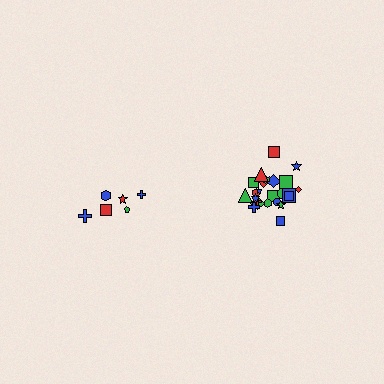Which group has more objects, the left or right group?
The right group.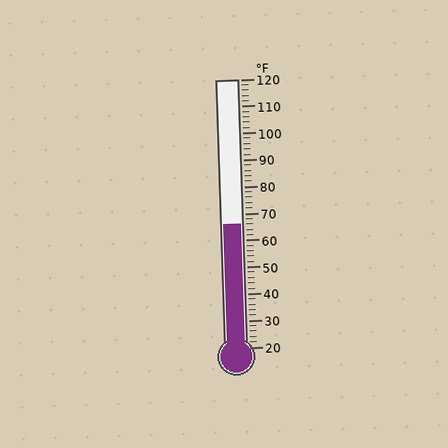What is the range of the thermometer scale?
The thermometer scale ranges from 20°F to 120°F.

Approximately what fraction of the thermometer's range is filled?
The thermometer is filled to approximately 45% of its range.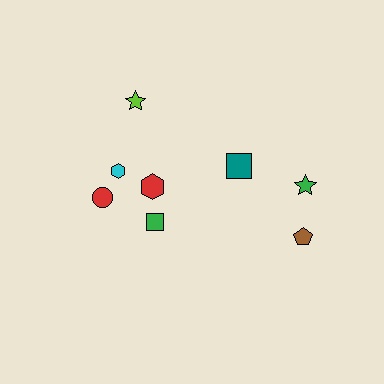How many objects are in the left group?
There are 5 objects.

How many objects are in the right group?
There are 3 objects.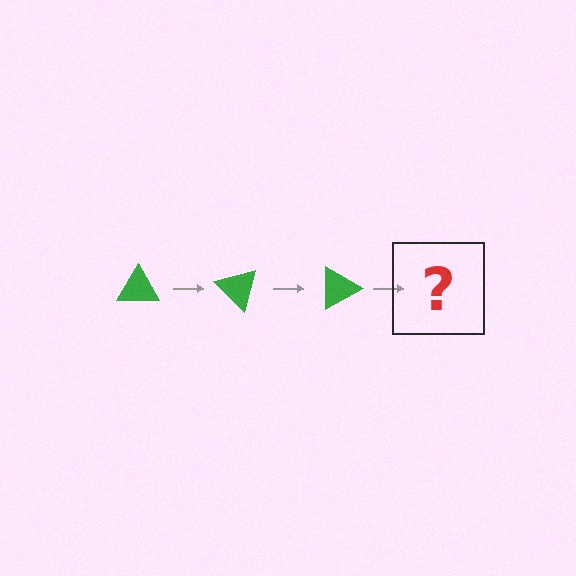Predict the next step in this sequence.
The next step is a green triangle rotated 135 degrees.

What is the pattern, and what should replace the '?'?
The pattern is that the triangle rotates 45 degrees each step. The '?' should be a green triangle rotated 135 degrees.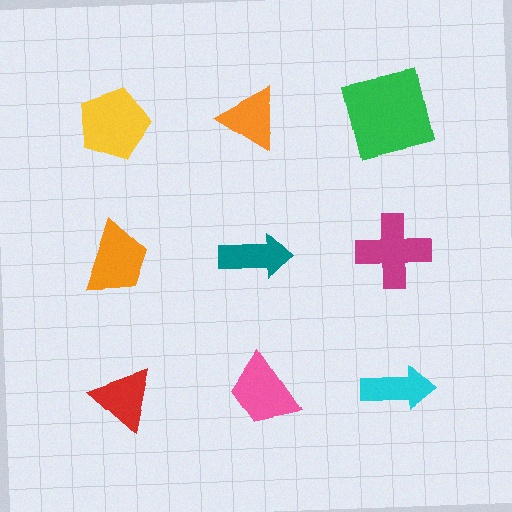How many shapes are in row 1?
3 shapes.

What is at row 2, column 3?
A magenta cross.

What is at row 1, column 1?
A yellow pentagon.